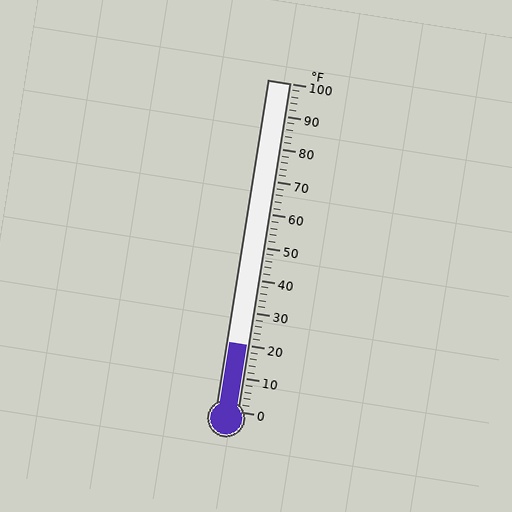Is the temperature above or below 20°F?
The temperature is at 20°F.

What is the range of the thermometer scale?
The thermometer scale ranges from 0°F to 100°F.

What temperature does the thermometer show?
The thermometer shows approximately 20°F.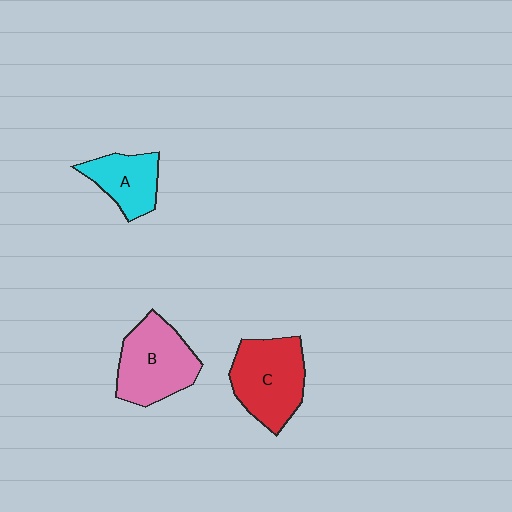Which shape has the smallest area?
Shape A (cyan).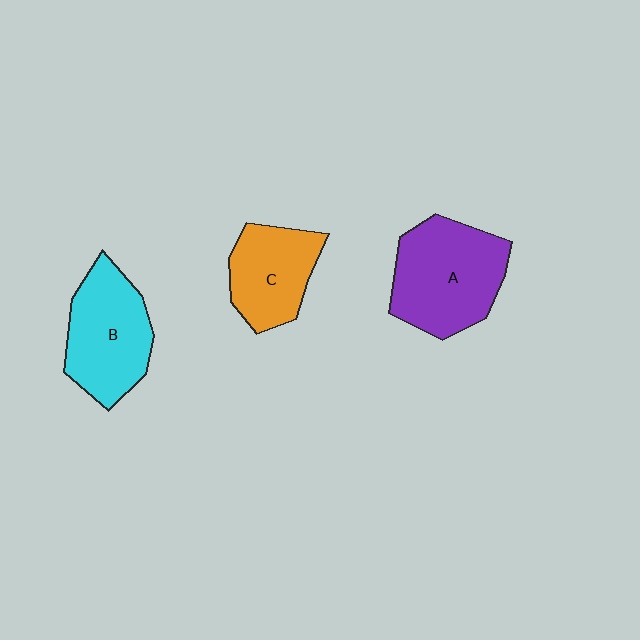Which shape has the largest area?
Shape A (purple).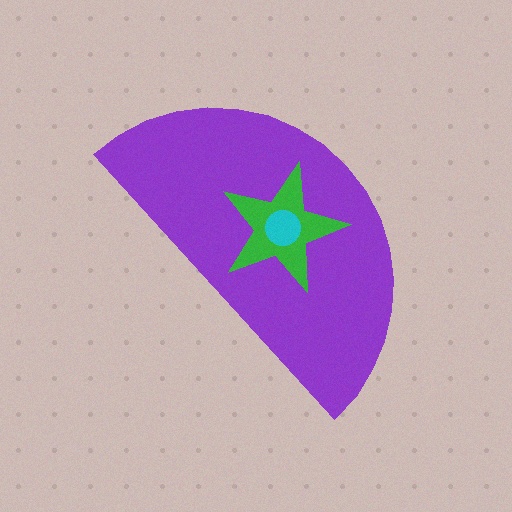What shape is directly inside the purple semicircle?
The green star.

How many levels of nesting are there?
3.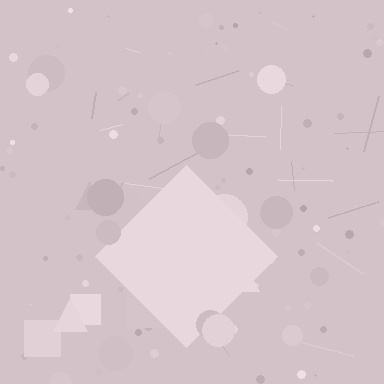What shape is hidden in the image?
A diamond is hidden in the image.